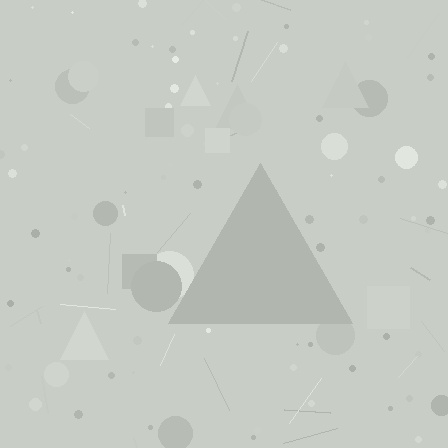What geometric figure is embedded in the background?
A triangle is embedded in the background.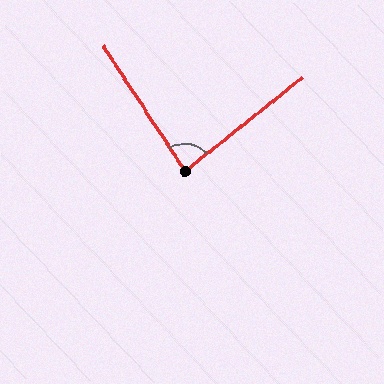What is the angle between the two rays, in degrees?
Approximately 85 degrees.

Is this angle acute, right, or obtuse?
It is acute.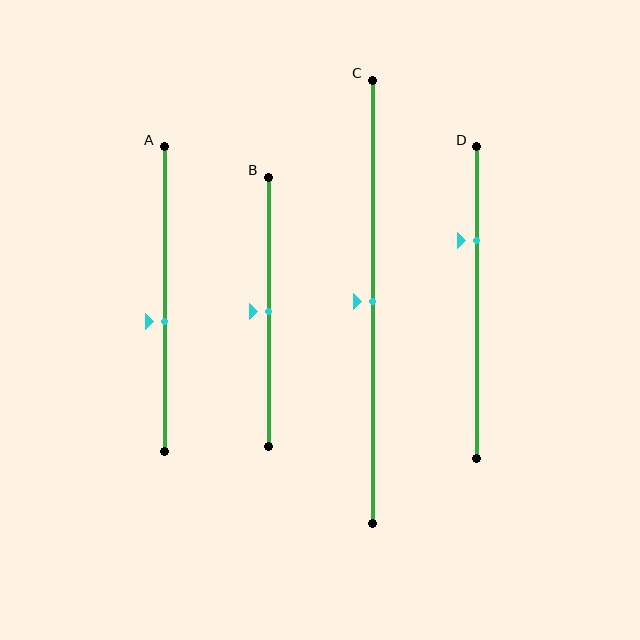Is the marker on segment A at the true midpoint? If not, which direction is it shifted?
No, the marker on segment A is shifted downward by about 8% of the segment length.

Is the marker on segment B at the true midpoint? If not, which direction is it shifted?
Yes, the marker on segment B is at the true midpoint.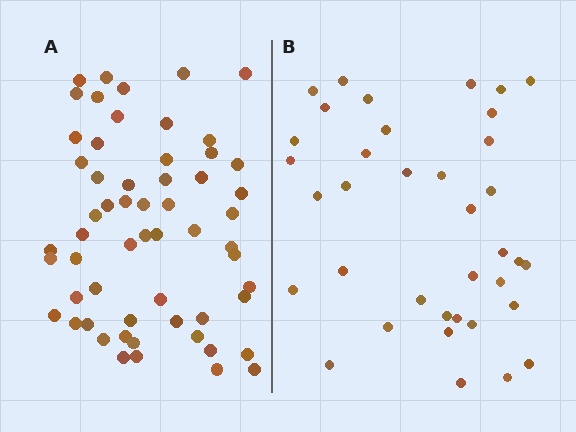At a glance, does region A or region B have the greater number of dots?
Region A (the left region) has more dots.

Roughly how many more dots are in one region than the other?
Region A has approximately 20 more dots than region B.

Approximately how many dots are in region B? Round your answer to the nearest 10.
About 40 dots. (The exact count is 37, which rounds to 40.)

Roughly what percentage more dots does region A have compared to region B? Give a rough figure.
About 55% more.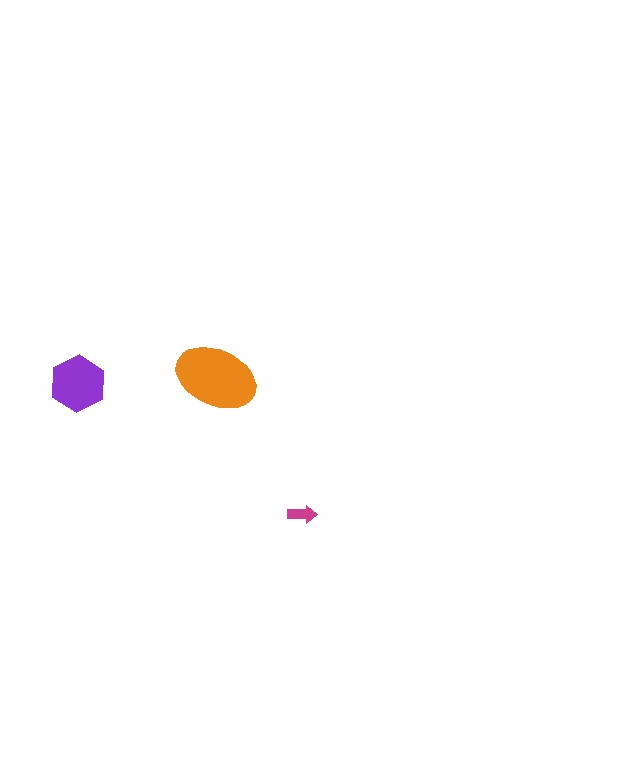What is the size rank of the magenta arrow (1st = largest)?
3rd.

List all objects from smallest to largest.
The magenta arrow, the purple hexagon, the orange ellipse.